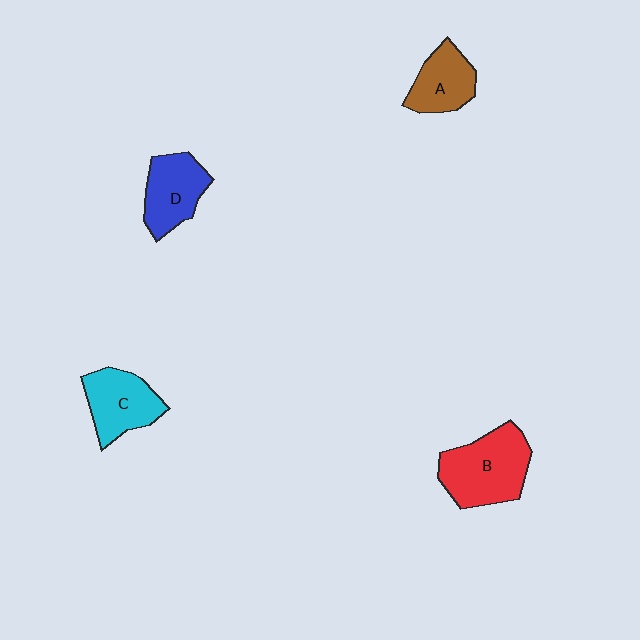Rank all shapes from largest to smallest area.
From largest to smallest: B (red), C (cyan), D (blue), A (brown).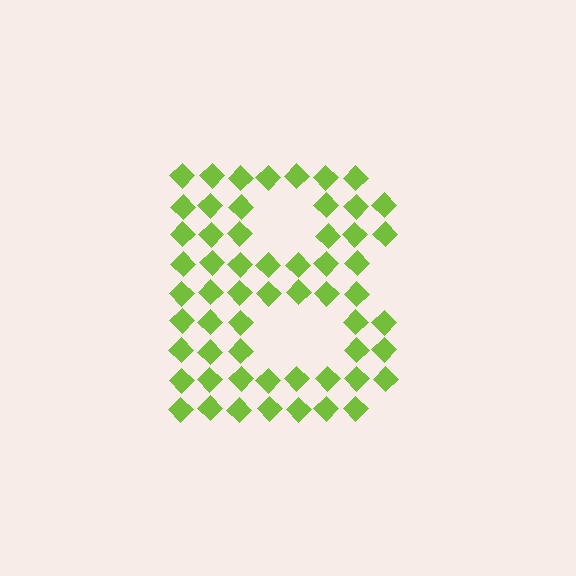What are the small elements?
The small elements are diamonds.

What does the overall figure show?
The overall figure shows the letter B.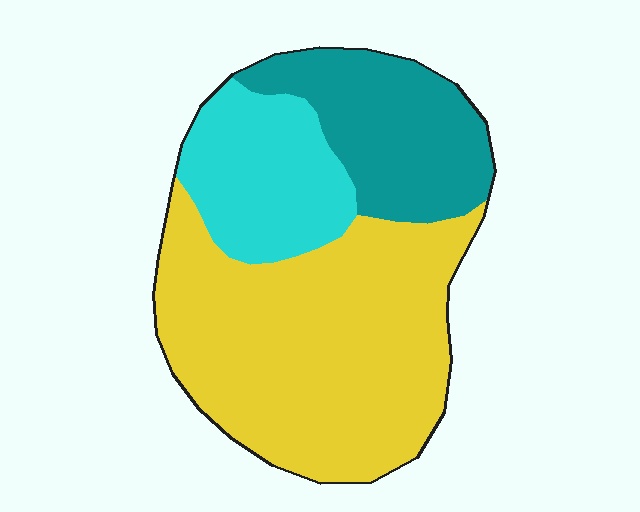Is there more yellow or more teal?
Yellow.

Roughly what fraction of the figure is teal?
Teal covers 23% of the figure.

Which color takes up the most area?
Yellow, at roughly 55%.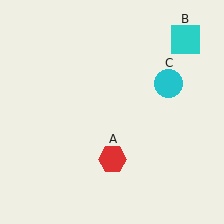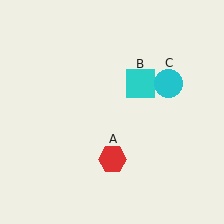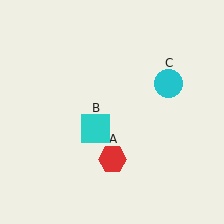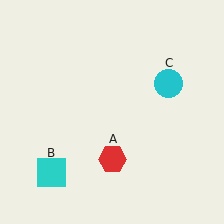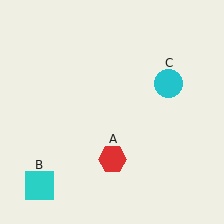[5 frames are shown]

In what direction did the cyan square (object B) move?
The cyan square (object B) moved down and to the left.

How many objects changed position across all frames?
1 object changed position: cyan square (object B).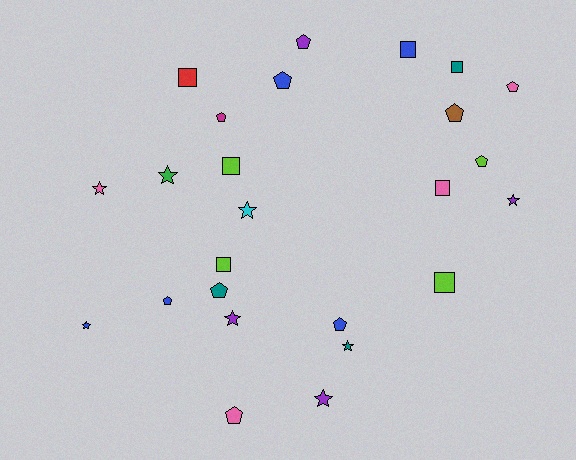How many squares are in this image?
There are 7 squares.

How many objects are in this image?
There are 25 objects.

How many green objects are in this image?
There is 1 green object.